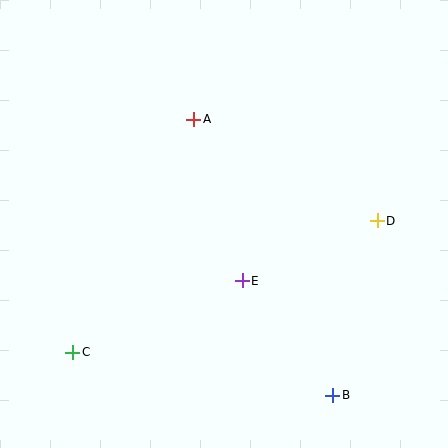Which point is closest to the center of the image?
Point E at (242, 281) is closest to the center.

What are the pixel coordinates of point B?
Point B is at (332, 395).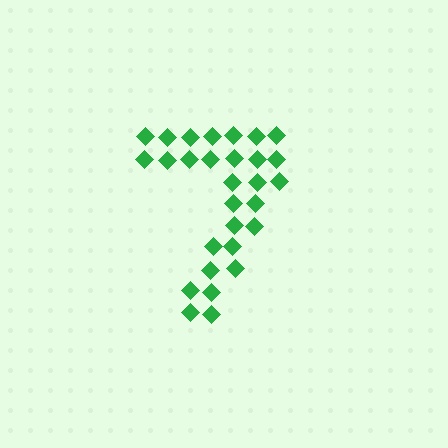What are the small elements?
The small elements are diamonds.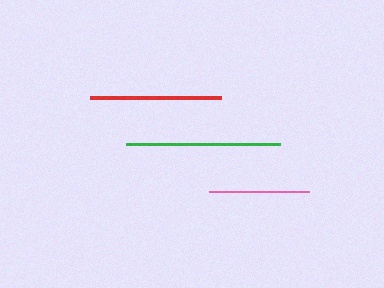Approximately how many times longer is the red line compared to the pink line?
The red line is approximately 1.3 times the length of the pink line.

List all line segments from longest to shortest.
From longest to shortest: green, red, pink.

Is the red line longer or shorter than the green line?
The green line is longer than the red line.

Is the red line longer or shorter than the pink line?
The red line is longer than the pink line.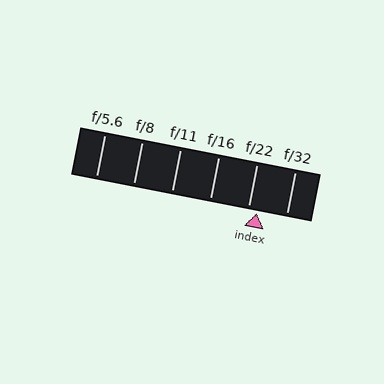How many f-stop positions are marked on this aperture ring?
There are 6 f-stop positions marked.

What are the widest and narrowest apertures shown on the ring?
The widest aperture shown is f/5.6 and the narrowest is f/32.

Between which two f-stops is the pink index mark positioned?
The index mark is between f/22 and f/32.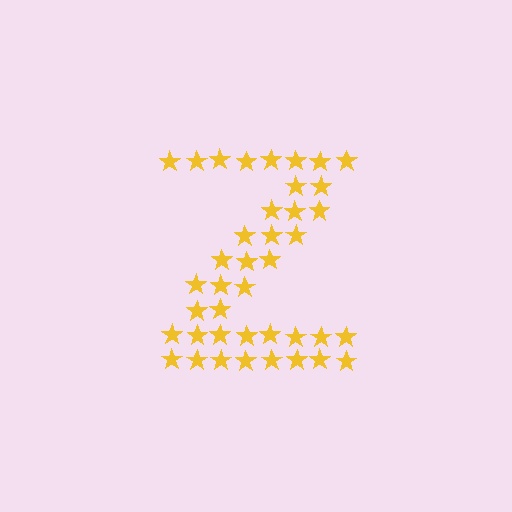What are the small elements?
The small elements are stars.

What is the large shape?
The large shape is the letter Z.